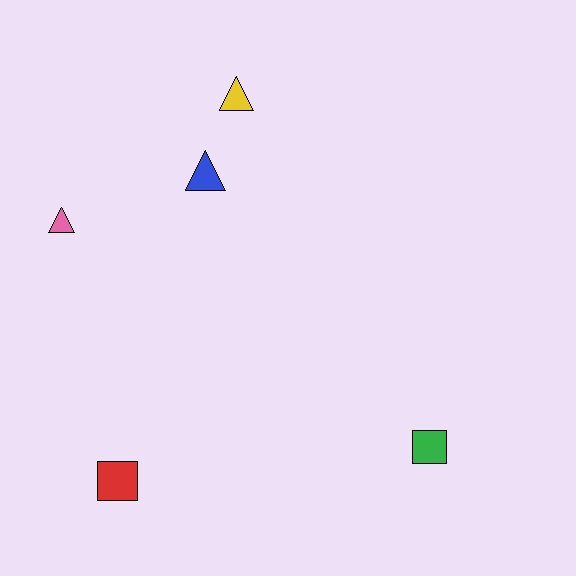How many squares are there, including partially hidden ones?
There are 2 squares.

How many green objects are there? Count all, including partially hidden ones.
There is 1 green object.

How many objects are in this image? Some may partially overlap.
There are 5 objects.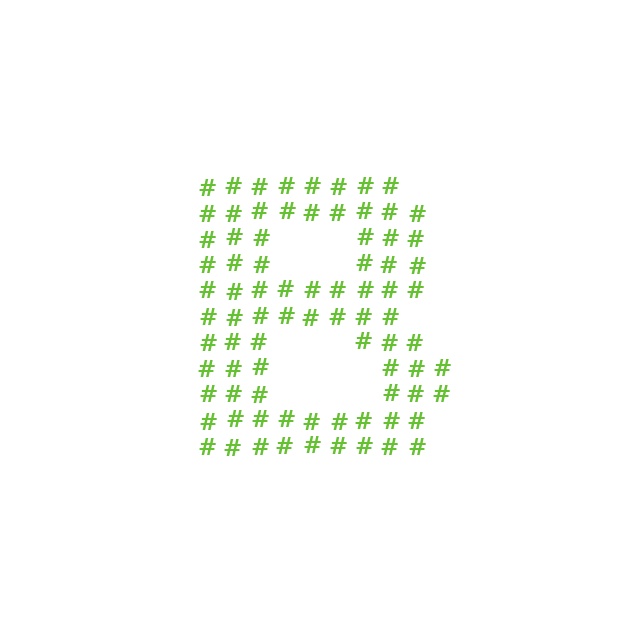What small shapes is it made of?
It is made of small hash symbols.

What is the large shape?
The large shape is the letter B.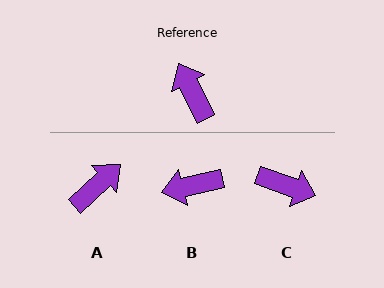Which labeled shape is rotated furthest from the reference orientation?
C, about 136 degrees away.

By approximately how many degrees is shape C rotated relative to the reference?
Approximately 136 degrees clockwise.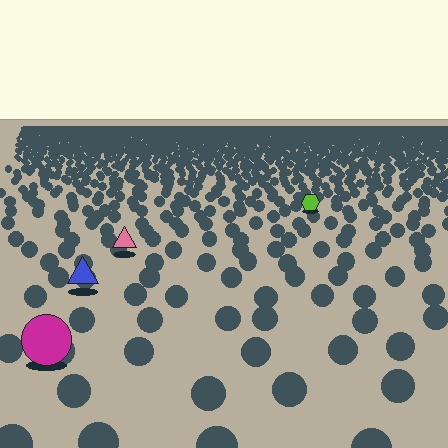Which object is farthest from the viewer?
The lime hexagon is farthest from the viewer. It appears smaller and the ground texture around it is denser.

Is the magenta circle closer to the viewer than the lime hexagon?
Yes. The magenta circle is closer — you can tell from the texture gradient: the ground texture is coarser near it.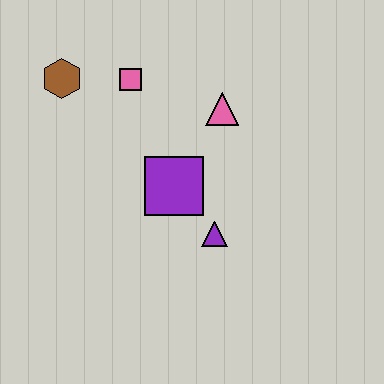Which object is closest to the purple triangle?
The purple square is closest to the purple triangle.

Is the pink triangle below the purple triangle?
No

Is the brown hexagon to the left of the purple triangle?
Yes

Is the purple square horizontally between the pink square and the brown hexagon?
No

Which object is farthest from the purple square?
The brown hexagon is farthest from the purple square.